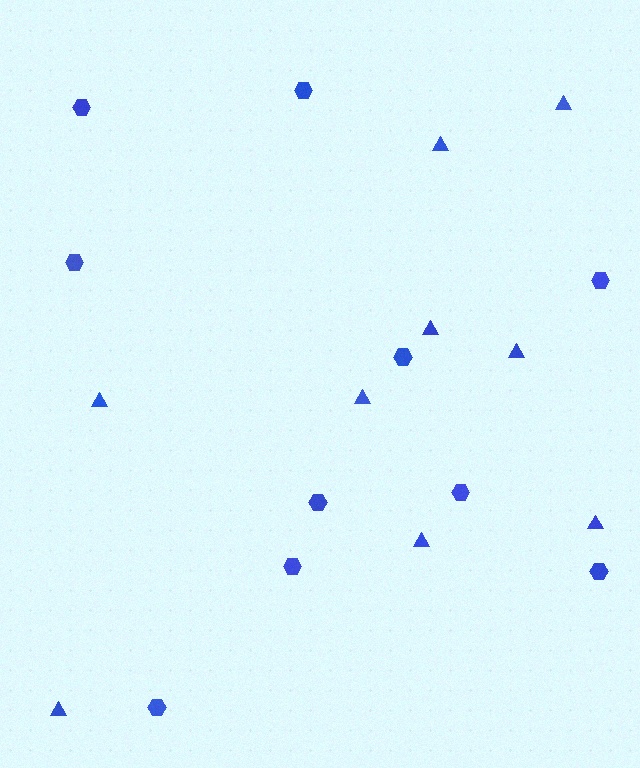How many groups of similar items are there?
There are 2 groups: one group of hexagons (10) and one group of triangles (9).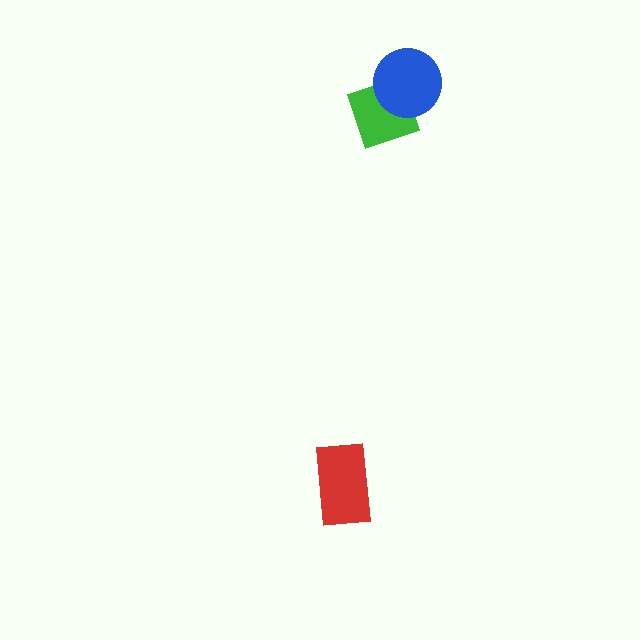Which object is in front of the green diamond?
The blue circle is in front of the green diamond.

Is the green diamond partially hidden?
Yes, it is partially covered by another shape.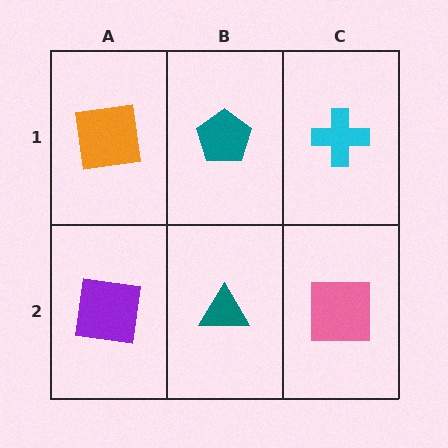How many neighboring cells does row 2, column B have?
3.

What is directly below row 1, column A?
A purple square.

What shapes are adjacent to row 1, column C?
A pink square (row 2, column C), a teal pentagon (row 1, column B).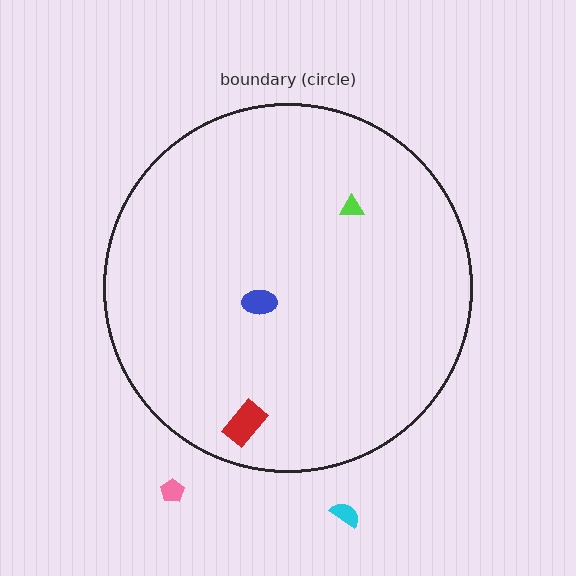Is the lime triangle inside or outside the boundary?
Inside.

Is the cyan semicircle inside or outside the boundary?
Outside.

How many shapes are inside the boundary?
3 inside, 2 outside.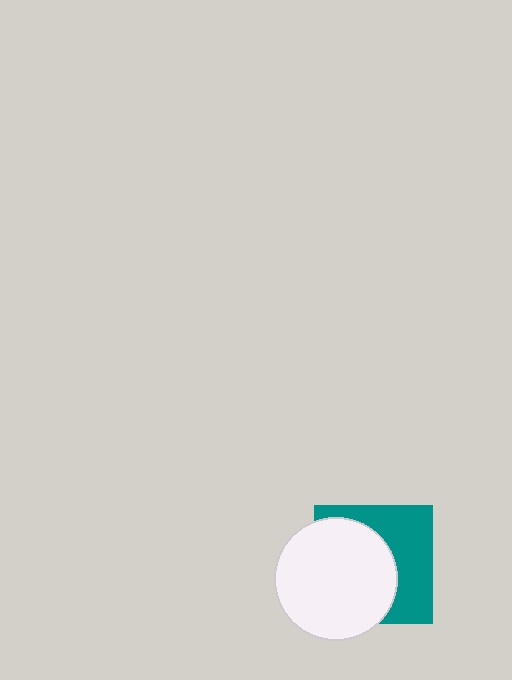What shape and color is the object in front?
The object in front is a white circle.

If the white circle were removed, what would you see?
You would see the complete teal square.